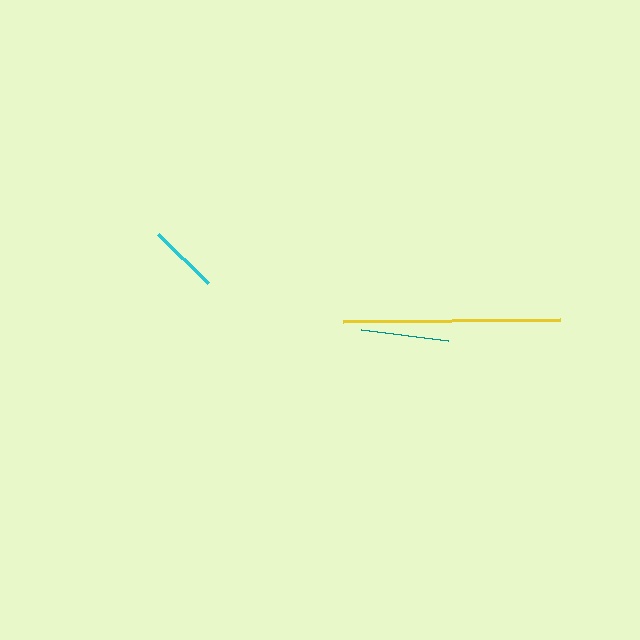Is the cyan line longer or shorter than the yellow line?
The yellow line is longer than the cyan line.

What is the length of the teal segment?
The teal segment is approximately 88 pixels long.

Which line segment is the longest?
The yellow line is the longest at approximately 218 pixels.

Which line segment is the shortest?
The cyan line is the shortest at approximately 70 pixels.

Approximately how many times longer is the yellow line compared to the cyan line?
The yellow line is approximately 3.1 times the length of the cyan line.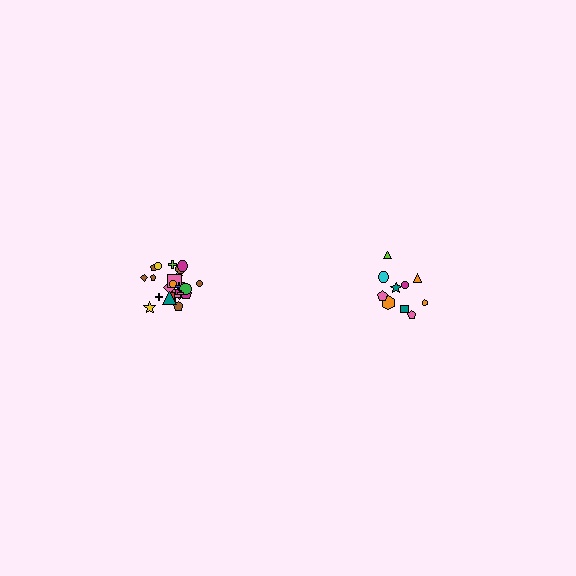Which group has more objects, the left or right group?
The left group.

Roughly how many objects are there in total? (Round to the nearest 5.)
Roughly 35 objects in total.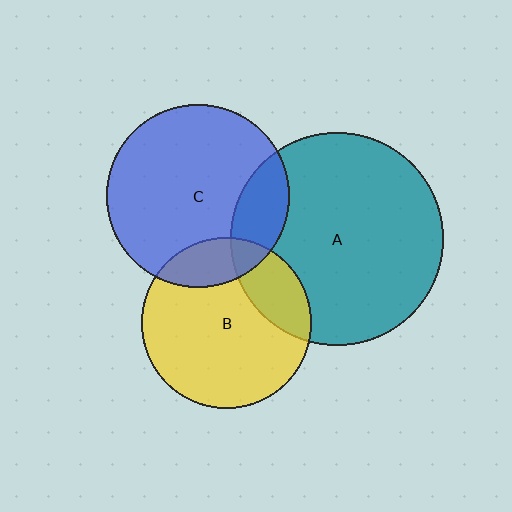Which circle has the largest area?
Circle A (teal).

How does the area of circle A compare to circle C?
Approximately 1.4 times.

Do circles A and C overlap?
Yes.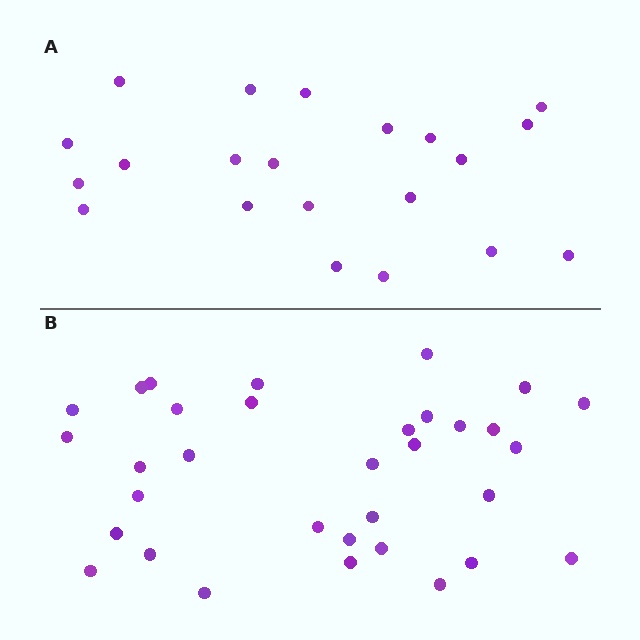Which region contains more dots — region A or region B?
Region B (the bottom region) has more dots.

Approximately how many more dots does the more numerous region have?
Region B has roughly 12 or so more dots than region A.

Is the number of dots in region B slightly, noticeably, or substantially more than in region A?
Region B has substantially more. The ratio is roughly 1.6 to 1.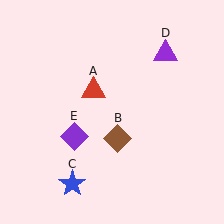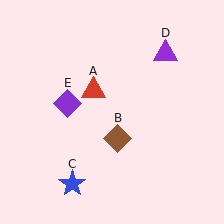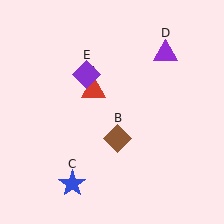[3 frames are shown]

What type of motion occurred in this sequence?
The purple diamond (object E) rotated clockwise around the center of the scene.